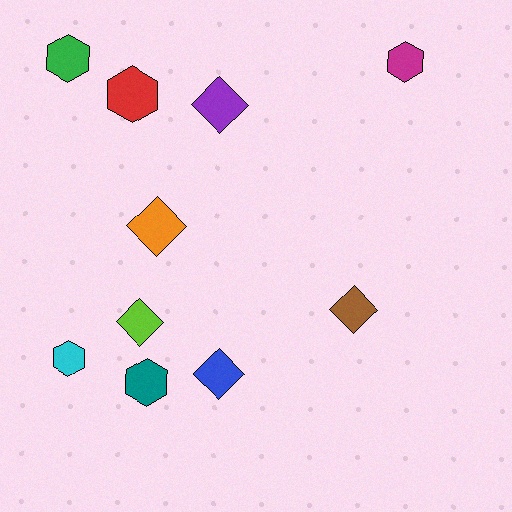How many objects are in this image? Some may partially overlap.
There are 10 objects.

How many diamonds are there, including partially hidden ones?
There are 5 diamonds.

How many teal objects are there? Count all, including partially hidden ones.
There is 1 teal object.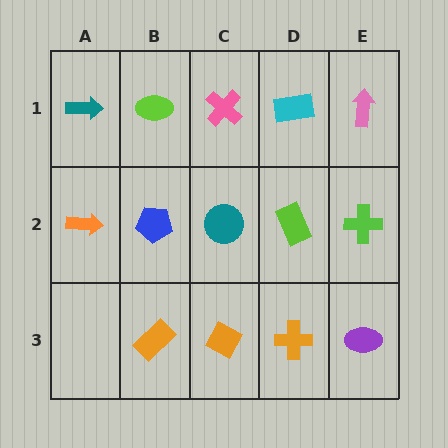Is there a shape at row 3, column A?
No, that cell is empty.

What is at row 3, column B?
An orange rectangle.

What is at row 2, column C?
A teal circle.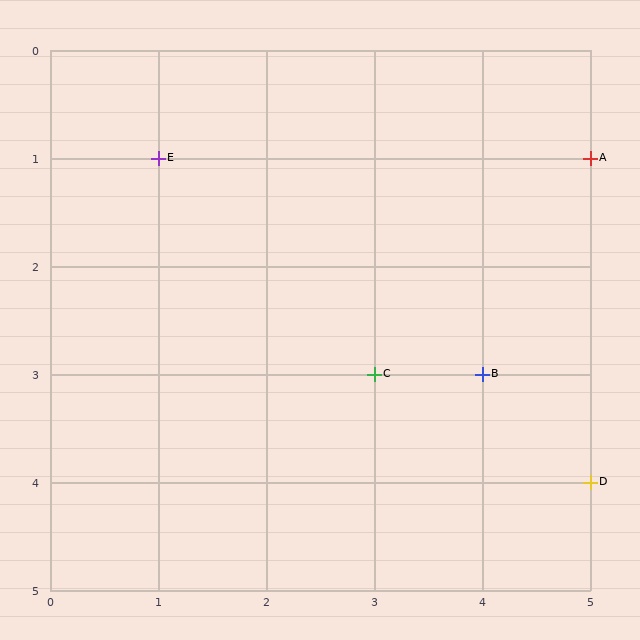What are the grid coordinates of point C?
Point C is at grid coordinates (3, 3).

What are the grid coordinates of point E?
Point E is at grid coordinates (1, 1).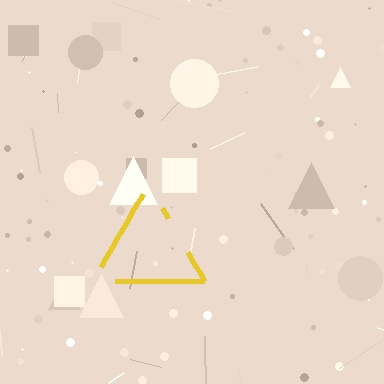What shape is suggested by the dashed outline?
The dashed outline suggests a triangle.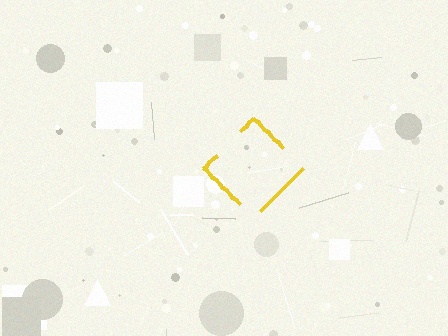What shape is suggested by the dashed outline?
The dashed outline suggests a diamond.